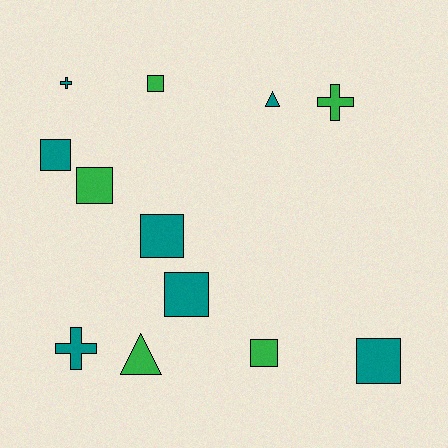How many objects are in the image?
There are 12 objects.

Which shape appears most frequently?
Square, with 7 objects.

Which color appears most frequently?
Teal, with 7 objects.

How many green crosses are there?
There is 1 green cross.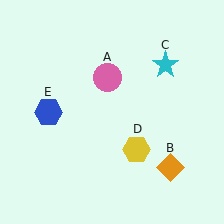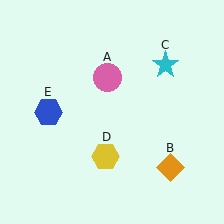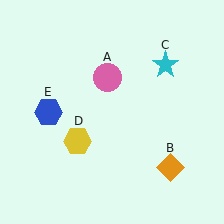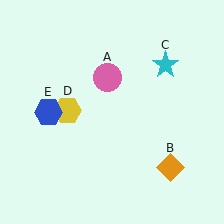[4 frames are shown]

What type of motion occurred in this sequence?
The yellow hexagon (object D) rotated clockwise around the center of the scene.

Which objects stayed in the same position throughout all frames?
Pink circle (object A) and orange diamond (object B) and cyan star (object C) and blue hexagon (object E) remained stationary.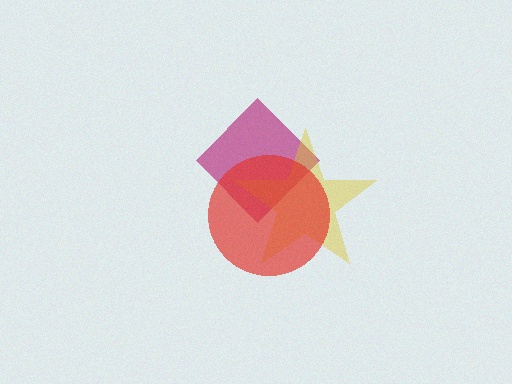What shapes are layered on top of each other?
The layered shapes are: a magenta diamond, a yellow star, a red circle.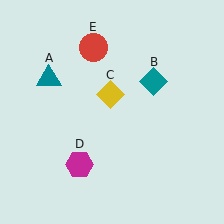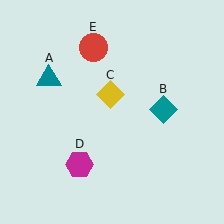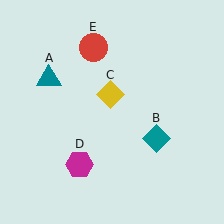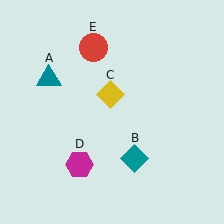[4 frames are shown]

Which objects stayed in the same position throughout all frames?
Teal triangle (object A) and yellow diamond (object C) and magenta hexagon (object D) and red circle (object E) remained stationary.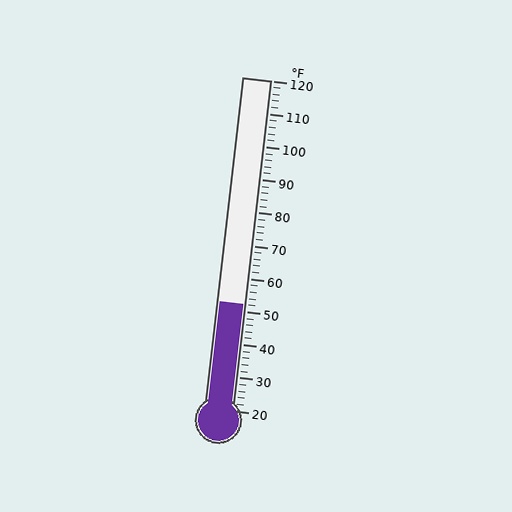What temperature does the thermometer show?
The thermometer shows approximately 52°F.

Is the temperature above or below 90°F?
The temperature is below 90°F.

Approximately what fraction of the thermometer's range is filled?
The thermometer is filled to approximately 30% of its range.